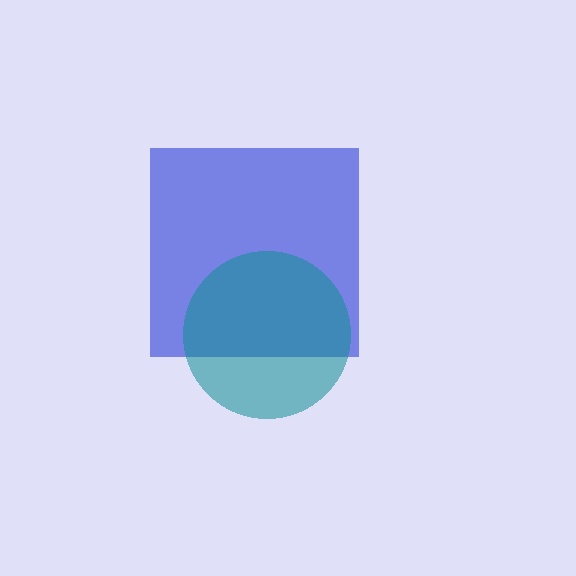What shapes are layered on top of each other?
The layered shapes are: a blue square, a teal circle.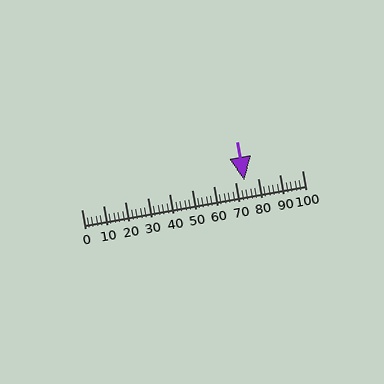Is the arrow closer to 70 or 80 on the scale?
The arrow is closer to 70.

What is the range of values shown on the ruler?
The ruler shows values from 0 to 100.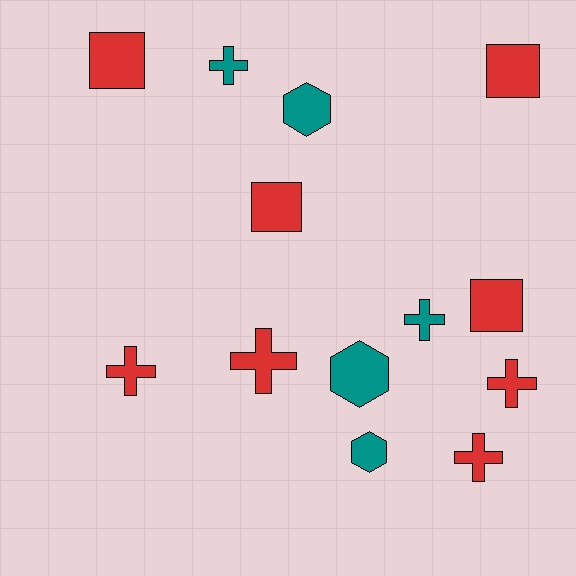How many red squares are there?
There are 4 red squares.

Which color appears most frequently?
Red, with 8 objects.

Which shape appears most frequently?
Cross, with 6 objects.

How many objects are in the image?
There are 13 objects.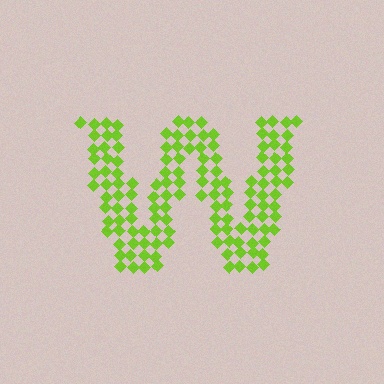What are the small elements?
The small elements are diamonds.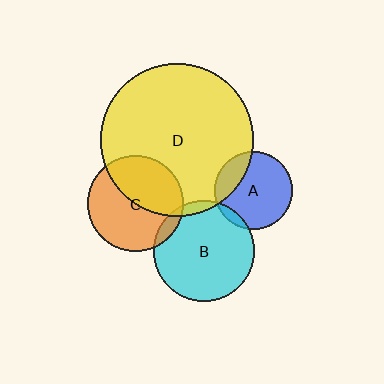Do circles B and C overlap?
Yes.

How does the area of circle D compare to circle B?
Approximately 2.3 times.